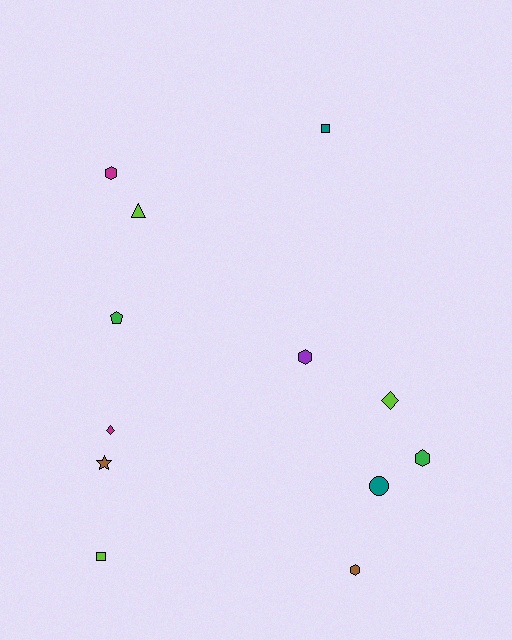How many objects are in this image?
There are 12 objects.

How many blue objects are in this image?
There are no blue objects.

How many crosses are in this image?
There are no crosses.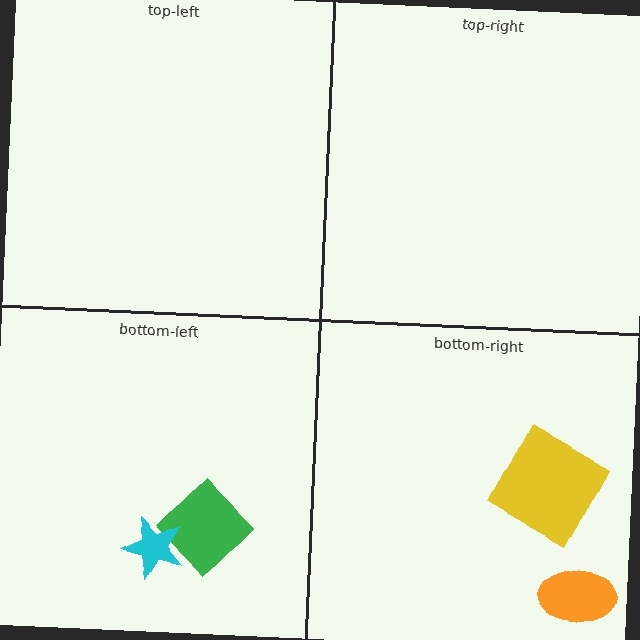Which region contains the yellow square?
The bottom-right region.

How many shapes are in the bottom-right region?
2.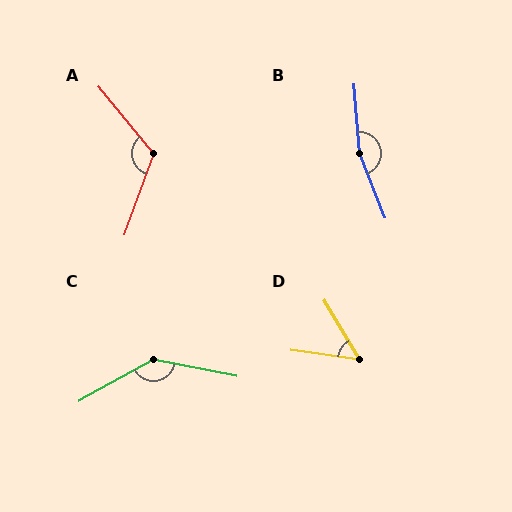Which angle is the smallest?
D, at approximately 51 degrees.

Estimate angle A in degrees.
Approximately 121 degrees.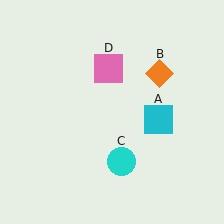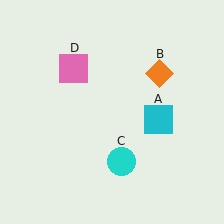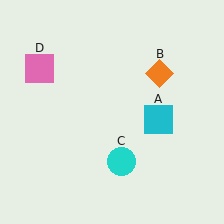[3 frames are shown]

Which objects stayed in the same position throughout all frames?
Cyan square (object A) and orange diamond (object B) and cyan circle (object C) remained stationary.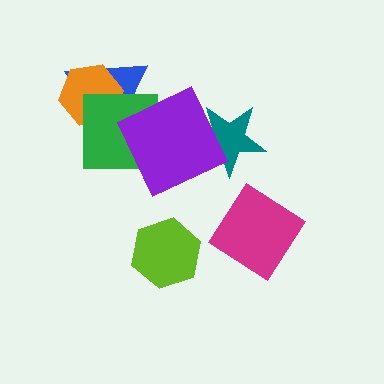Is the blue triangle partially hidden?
Yes, it is partially covered by another shape.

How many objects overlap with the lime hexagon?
0 objects overlap with the lime hexagon.